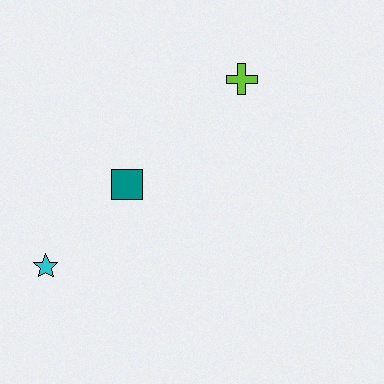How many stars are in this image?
There is 1 star.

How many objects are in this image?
There are 3 objects.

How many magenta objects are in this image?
There are no magenta objects.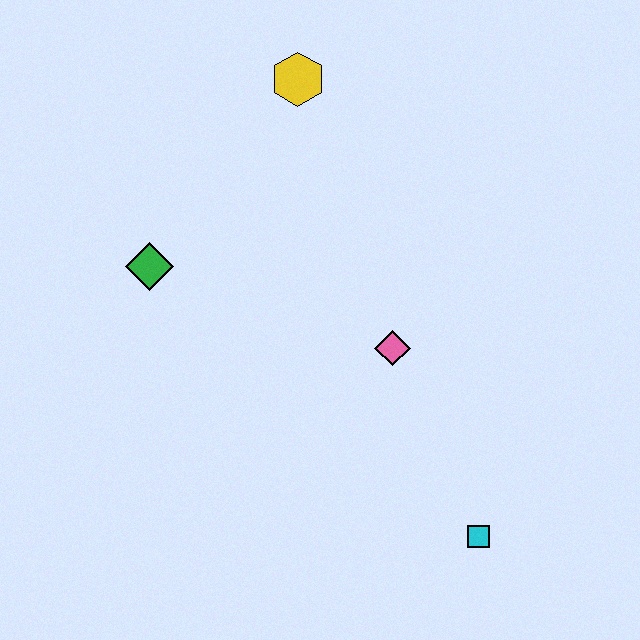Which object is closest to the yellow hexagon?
The green diamond is closest to the yellow hexagon.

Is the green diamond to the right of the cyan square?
No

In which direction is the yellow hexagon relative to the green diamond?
The yellow hexagon is above the green diamond.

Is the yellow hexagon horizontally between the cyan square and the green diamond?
Yes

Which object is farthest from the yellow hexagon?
The cyan square is farthest from the yellow hexagon.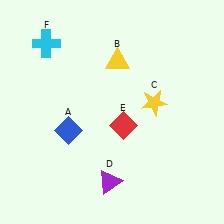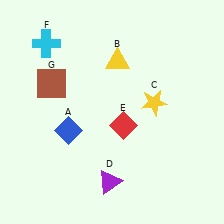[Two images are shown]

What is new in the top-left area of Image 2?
A brown square (G) was added in the top-left area of Image 2.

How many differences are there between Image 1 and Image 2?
There is 1 difference between the two images.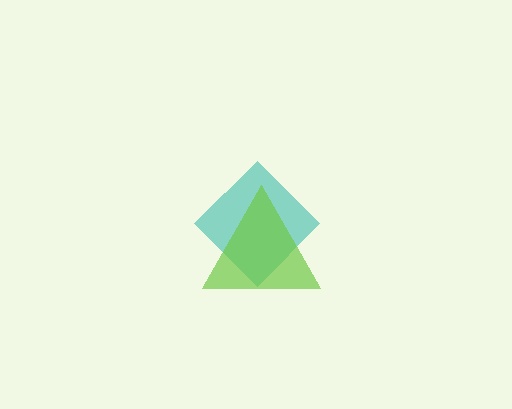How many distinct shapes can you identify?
There are 2 distinct shapes: a teal diamond, a lime triangle.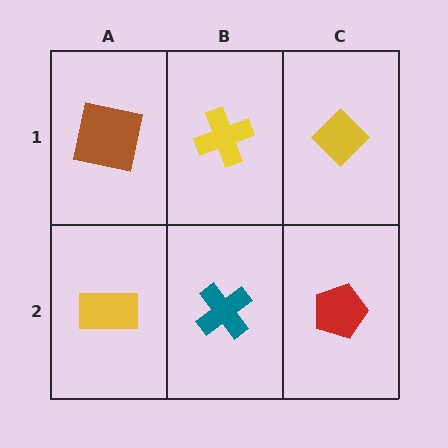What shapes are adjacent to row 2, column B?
A yellow cross (row 1, column B), a yellow rectangle (row 2, column A), a red pentagon (row 2, column C).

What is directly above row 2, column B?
A yellow cross.